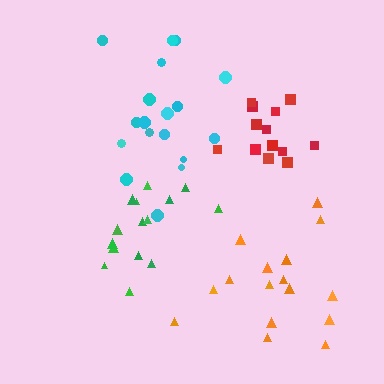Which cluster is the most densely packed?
Red.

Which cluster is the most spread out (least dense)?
Orange.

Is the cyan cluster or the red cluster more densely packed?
Red.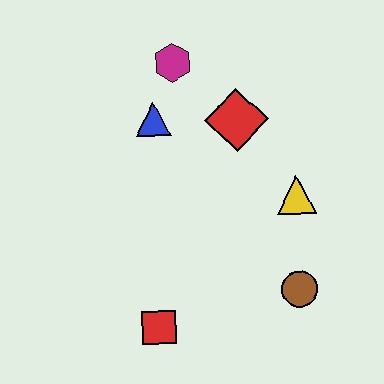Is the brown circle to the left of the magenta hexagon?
No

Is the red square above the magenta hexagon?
No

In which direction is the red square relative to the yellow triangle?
The red square is to the left of the yellow triangle.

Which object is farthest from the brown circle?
The magenta hexagon is farthest from the brown circle.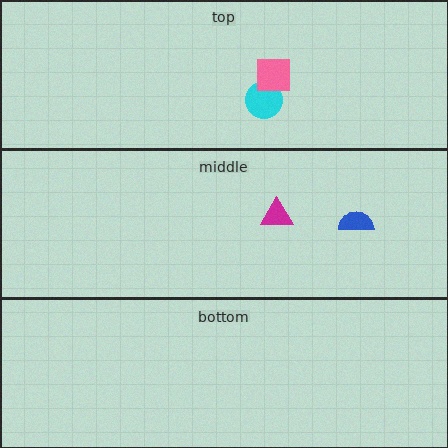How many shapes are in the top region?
2.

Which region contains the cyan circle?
The top region.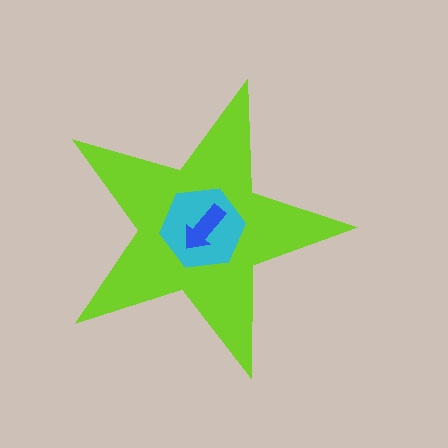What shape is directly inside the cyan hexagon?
The blue arrow.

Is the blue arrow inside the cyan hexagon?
Yes.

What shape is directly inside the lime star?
The cyan hexagon.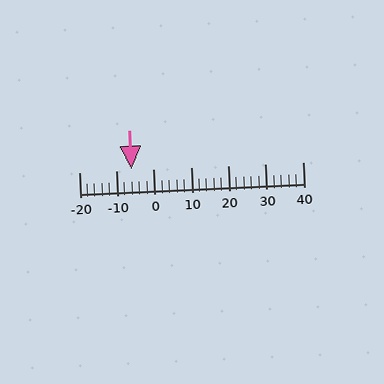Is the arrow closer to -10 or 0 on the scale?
The arrow is closer to -10.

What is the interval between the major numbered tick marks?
The major tick marks are spaced 10 units apart.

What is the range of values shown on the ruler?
The ruler shows values from -20 to 40.